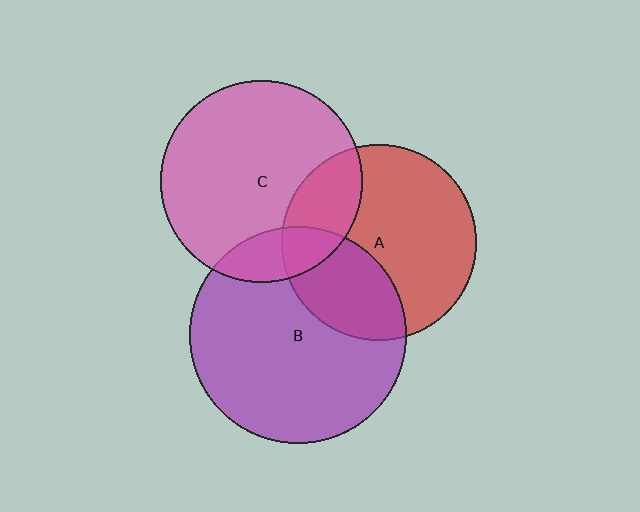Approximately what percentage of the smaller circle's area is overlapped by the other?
Approximately 25%.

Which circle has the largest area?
Circle B (purple).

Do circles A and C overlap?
Yes.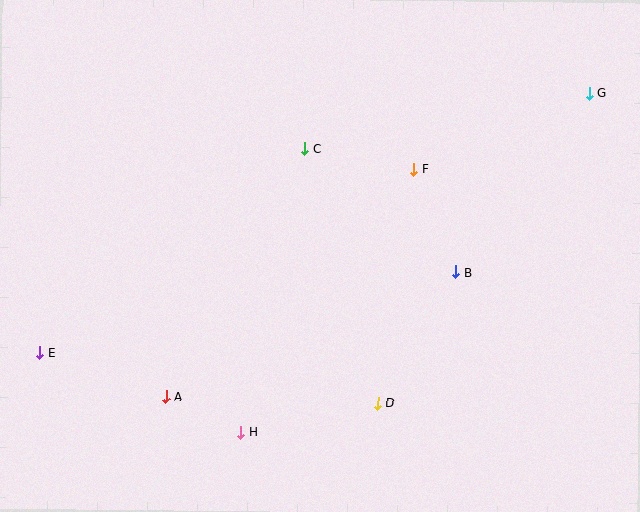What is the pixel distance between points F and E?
The distance between F and E is 417 pixels.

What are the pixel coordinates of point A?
Point A is at (166, 397).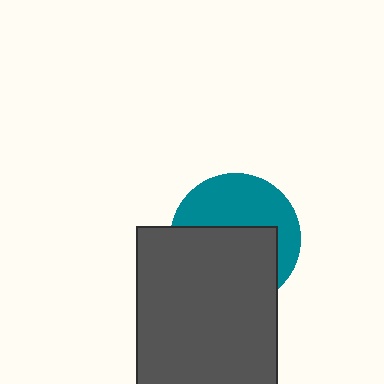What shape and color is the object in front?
The object in front is a dark gray rectangle.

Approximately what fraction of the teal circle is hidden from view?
Roughly 55% of the teal circle is hidden behind the dark gray rectangle.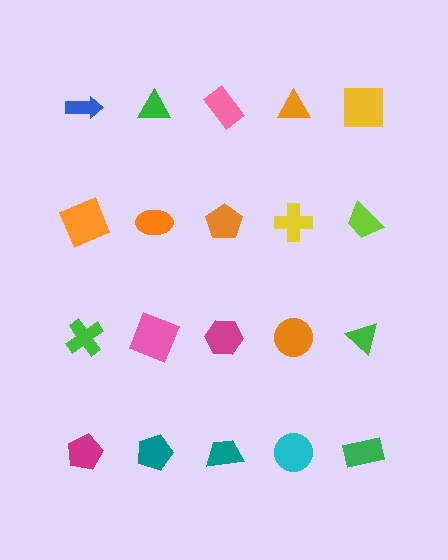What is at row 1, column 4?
An orange triangle.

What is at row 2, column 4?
A yellow cross.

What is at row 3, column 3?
A magenta hexagon.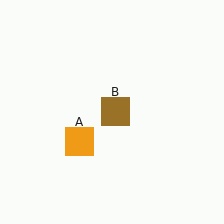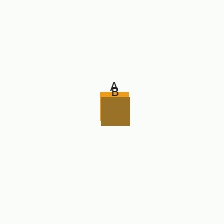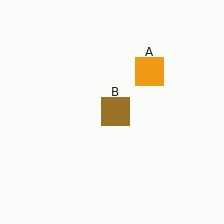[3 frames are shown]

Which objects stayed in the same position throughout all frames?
Brown square (object B) remained stationary.